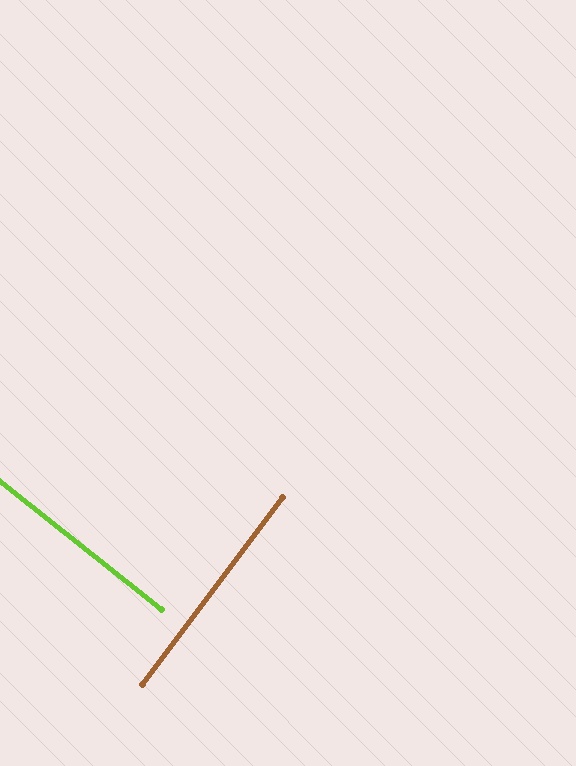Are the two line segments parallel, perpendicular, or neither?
Perpendicular — they meet at approximately 88°.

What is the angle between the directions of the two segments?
Approximately 88 degrees.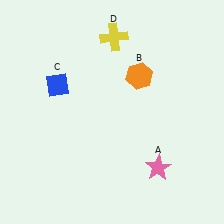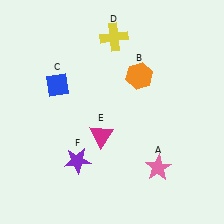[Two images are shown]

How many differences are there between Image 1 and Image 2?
There are 2 differences between the two images.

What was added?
A magenta triangle (E), a purple star (F) were added in Image 2.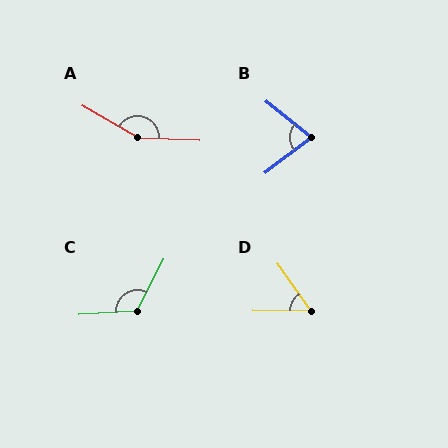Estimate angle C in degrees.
Approximately 120 degrees.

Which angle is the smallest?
D, at approximately 54 degrees.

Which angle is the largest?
A, at approximately 153 degrees.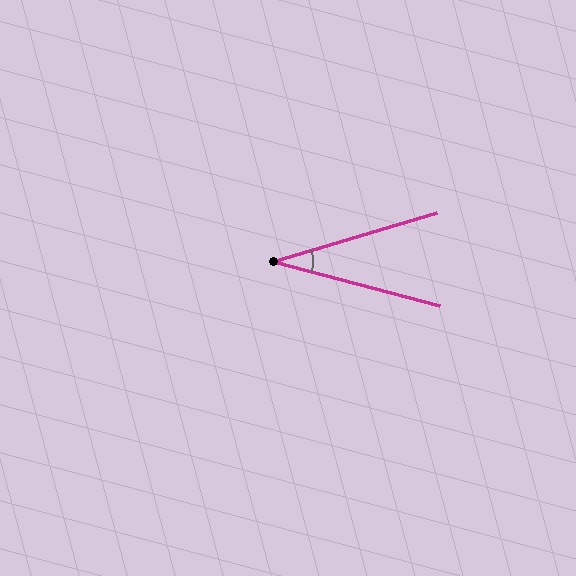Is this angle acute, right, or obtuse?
It is acute.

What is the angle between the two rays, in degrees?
Approximately 31 degrees.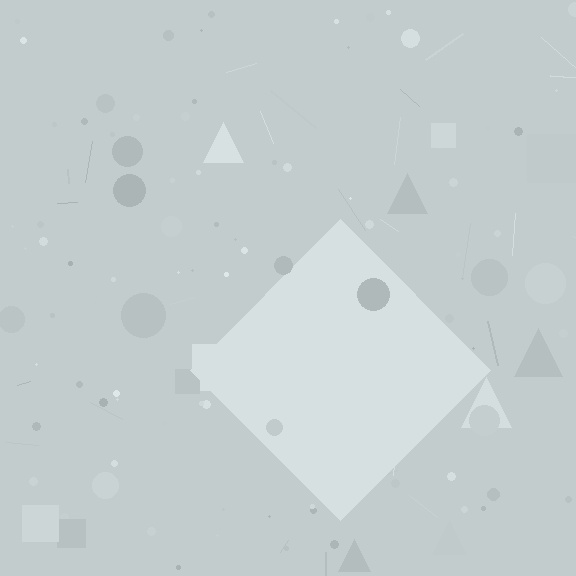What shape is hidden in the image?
A diamond is hidden in the image.